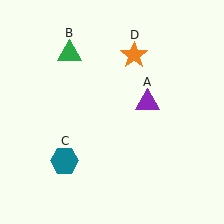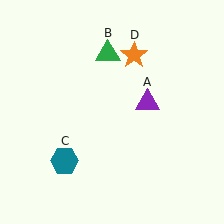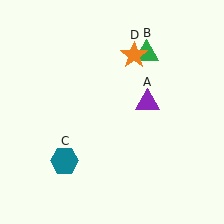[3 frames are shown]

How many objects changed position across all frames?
1 object changed position: green triangle (object B).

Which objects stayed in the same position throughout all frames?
Purple triangle (object A) and teal hexagon (object C) and orange star (object D) remained stationary.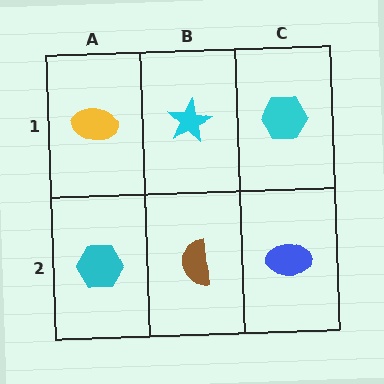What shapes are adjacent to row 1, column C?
A blue ellipse (row 2, column C), a cyan star (row 1, column B).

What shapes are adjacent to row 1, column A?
A cyan hexagon (row 2, column A), a cyan star (row 1, column B).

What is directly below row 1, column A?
A cyan hexagon.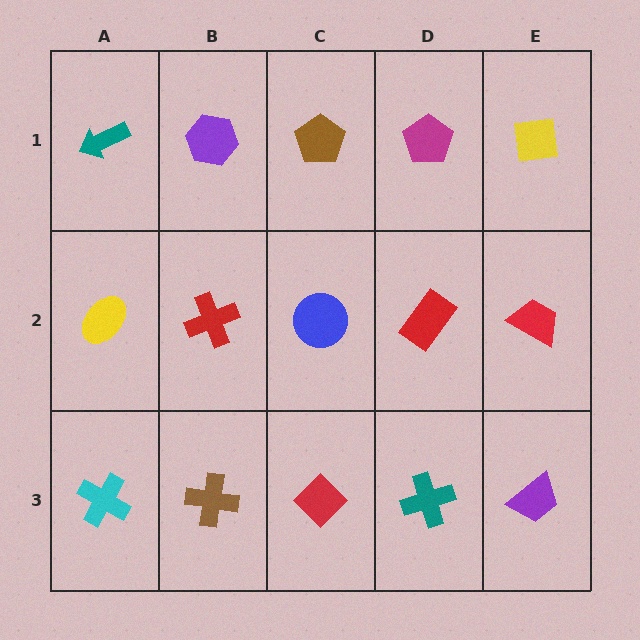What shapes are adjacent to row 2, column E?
A yellow square (row 1, column E), a purple trapezoid (row 3, column E), a red rectangle (row 2, column D).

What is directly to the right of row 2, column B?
A blue circle.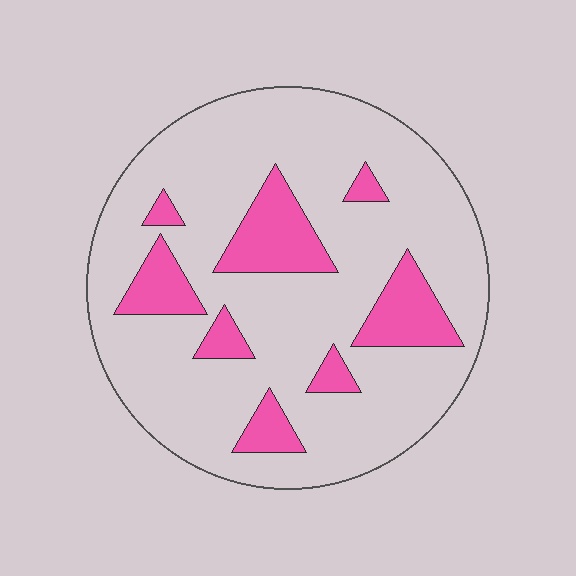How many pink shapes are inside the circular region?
8.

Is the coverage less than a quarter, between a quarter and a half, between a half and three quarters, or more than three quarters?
Less than a quarter.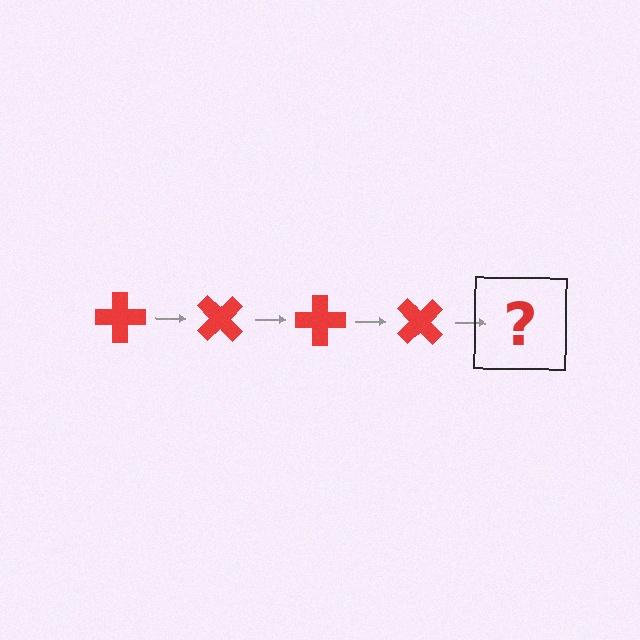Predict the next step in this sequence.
The next step is a red cross rotated 180 degrees.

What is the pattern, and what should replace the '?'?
The pattern is that the cross rotates 45 degrees each step. The '?' should be a red cross rotated 180 degrees.